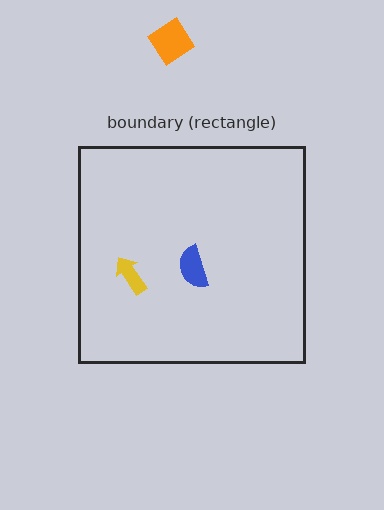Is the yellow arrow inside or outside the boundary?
Inside.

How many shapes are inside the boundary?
2 inside, 1 outside.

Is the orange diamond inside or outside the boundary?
Outside.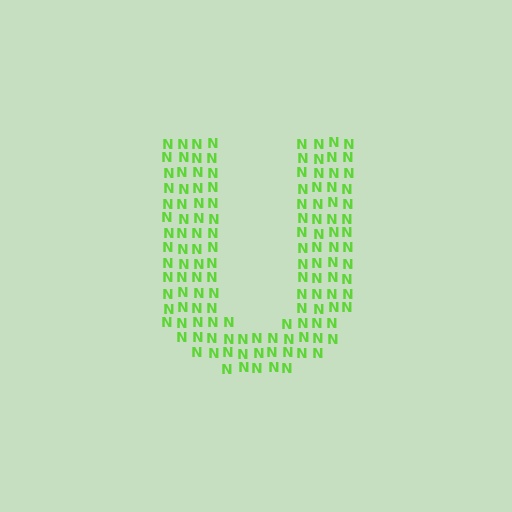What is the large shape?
The large shape is the letter U.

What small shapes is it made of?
It is made of small letter N's.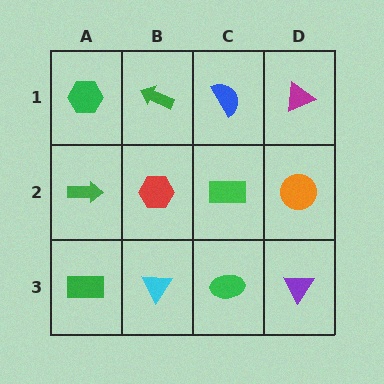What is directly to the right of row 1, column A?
A green arrow.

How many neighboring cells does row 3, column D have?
2.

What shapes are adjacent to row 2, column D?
A magenta triangle (row 1, column D), a purple triangle (row 3, column D), a green rectangle (row 2, column C).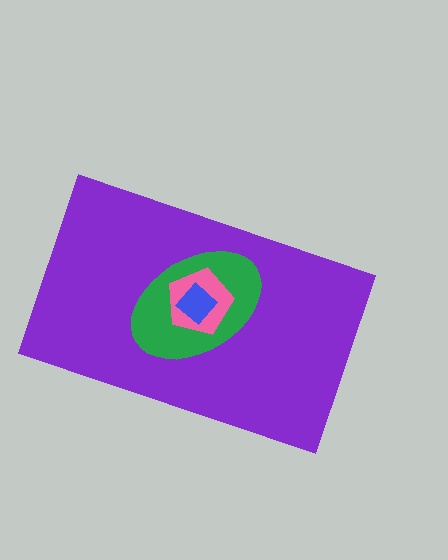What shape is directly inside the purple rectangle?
The green ellipse.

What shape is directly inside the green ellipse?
The pink pentagon.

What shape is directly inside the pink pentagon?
The blue diamond.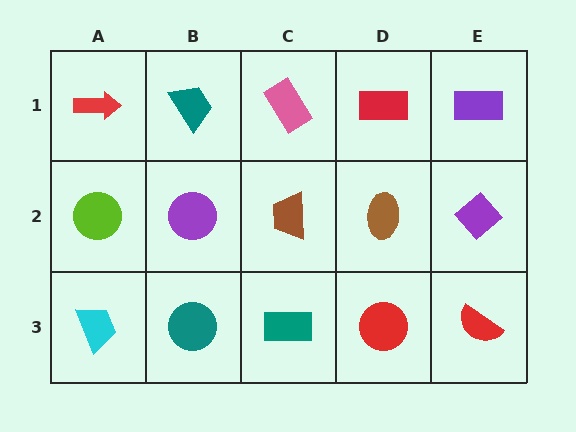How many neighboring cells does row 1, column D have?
3.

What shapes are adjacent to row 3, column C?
A brown trapezoid (row 2, column C), a teal circle (row 3, column B), a red circle (row 3, column D).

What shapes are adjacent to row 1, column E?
A purple diamond (row 2, column E), a red rectangle (row 1, column D).